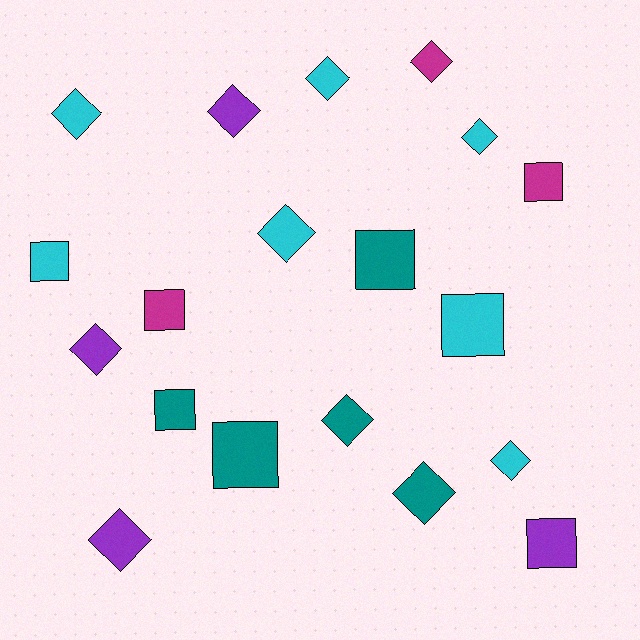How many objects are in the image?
There are 19 objects.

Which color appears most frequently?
Cyan, with 7 objects.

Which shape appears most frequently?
Diamond, with 11 objects.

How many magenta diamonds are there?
There is 1 magenta diamond.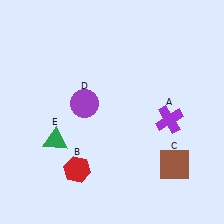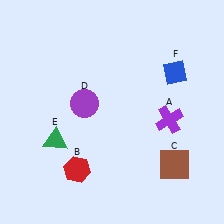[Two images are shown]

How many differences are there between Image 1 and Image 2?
There is 1 difference between the two images.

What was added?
A blue diamond (F) was added in Image 2.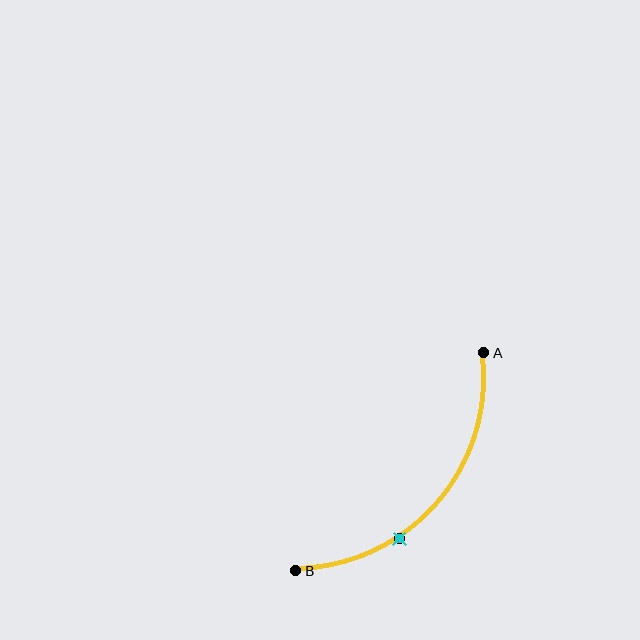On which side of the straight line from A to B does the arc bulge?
The arc bulges below and to the right of the straight line connecting A and B.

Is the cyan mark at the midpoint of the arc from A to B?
No. The cyan mark lies on the arc but is closer to endpoint B. The arc midpoint would be at the point on the curve equidistant along the arc from both A and B.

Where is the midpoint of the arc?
The arc midpoint is the point on the curve farthest from the straight line joining A and B. It sits below and to the right of that line.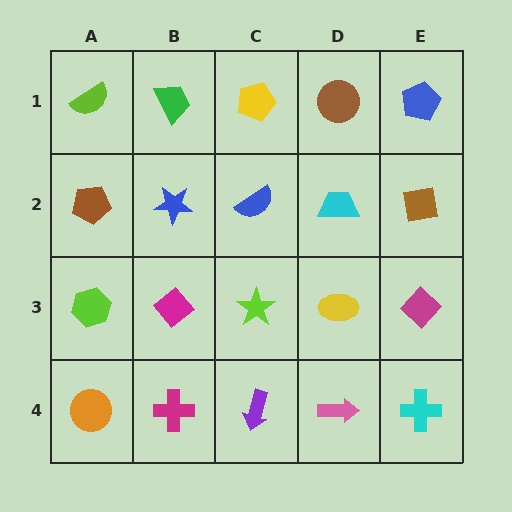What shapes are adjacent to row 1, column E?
A brown square (row 2, column E), a brown circle (row 1, column D).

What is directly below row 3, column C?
A purple arrow.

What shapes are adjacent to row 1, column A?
A brown pentagon (row 2, column A), a green trapezoid (row 1, column B).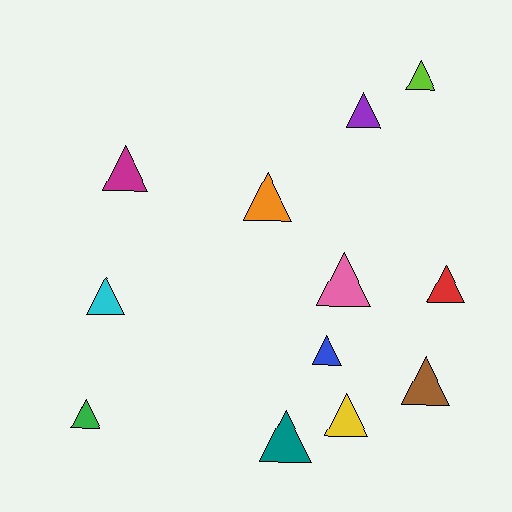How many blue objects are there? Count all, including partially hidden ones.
There is 1 blue object.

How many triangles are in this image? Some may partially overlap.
There are 12 triangles.